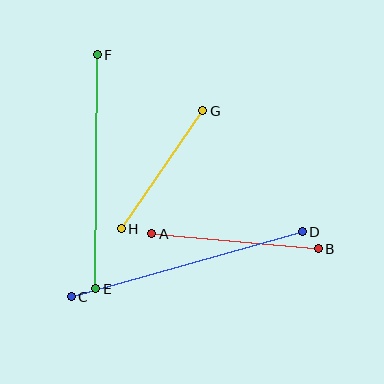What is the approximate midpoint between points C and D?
The midpoint is at approximately (187, 264) pixels.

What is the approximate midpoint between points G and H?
The midpoint is at approximately (162, 170) pixels.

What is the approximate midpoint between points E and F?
The midpoint is at approximately (97, 172) pixels.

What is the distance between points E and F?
The distance is approximately 234 pixels.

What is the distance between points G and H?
The distance is approximately 144 pixels.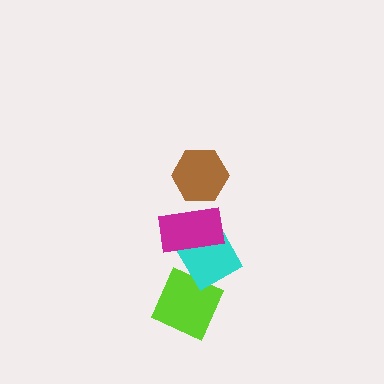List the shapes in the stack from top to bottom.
From top to bottom: the brown hexagon, the magenta rectangle, the cyan diamond, the lime diamond.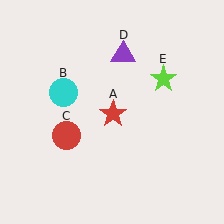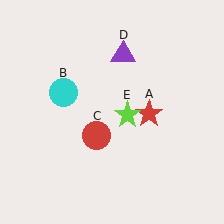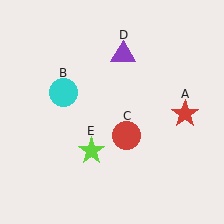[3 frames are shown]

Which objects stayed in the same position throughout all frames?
Cyan circle (object B) and purple triangle (object D) remained stationary.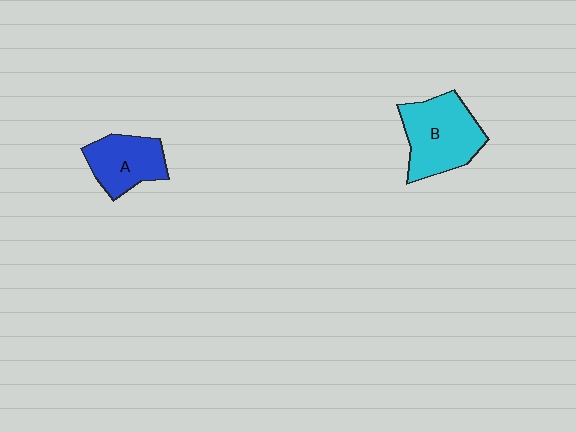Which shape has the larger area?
Shape B (cyan).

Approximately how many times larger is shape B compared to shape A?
Approximately 1.4 times.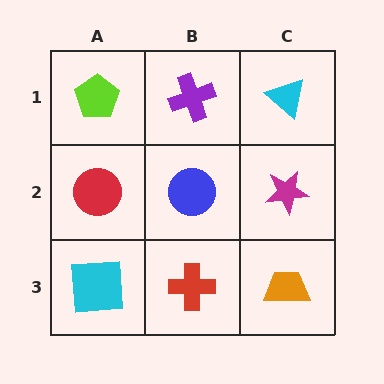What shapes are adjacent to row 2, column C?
A cyan triangle (row 1, column C), an orange trapezoid (row 3, column C), a blue circle (row 2, column B).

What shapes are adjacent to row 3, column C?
A magenta star (row 2, column C), a red cross (row 3, column B).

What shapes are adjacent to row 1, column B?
A blue circle (row 2, column B), a lime pentagon (row 1, column A), a cyan triangle (row 1, column C).